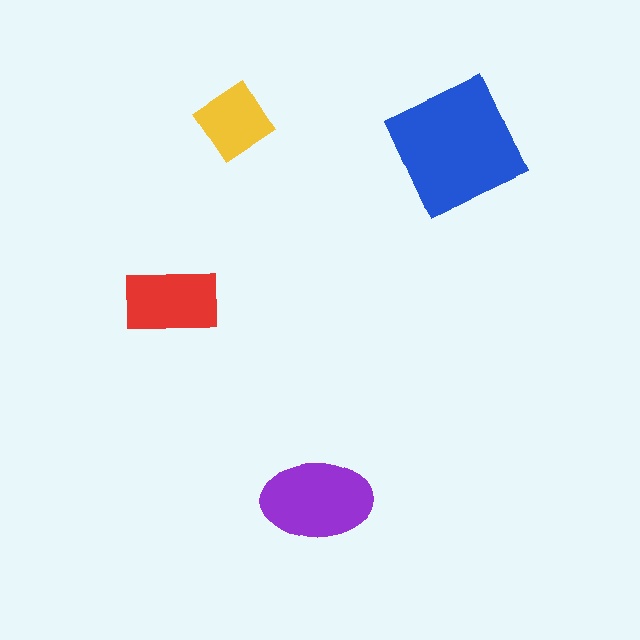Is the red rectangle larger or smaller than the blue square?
Smaller.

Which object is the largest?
The blue square.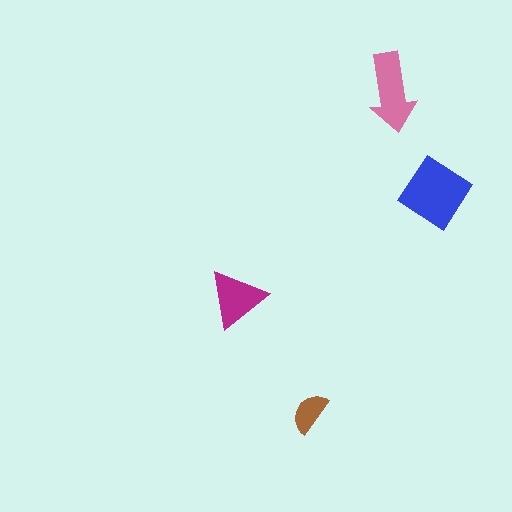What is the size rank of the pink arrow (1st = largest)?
2nd.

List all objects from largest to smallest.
The blue diamond, the pink arrow, the magenta triangle, the brown semicircle.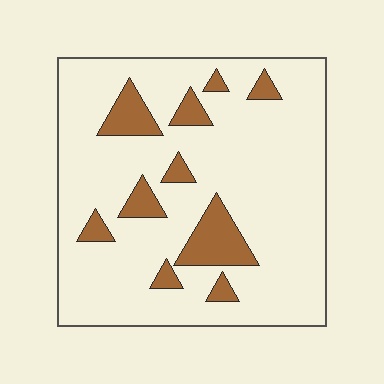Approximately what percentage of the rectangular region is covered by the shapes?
Approximately 15%.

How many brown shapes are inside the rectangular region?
10.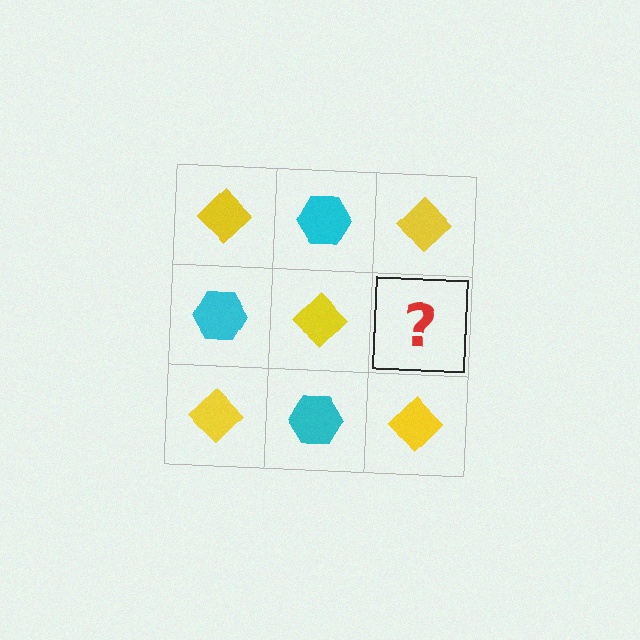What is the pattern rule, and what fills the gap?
The rule is that it alternates yellow diamond and cyan hexagon in a checkerboard pattern. The gap should be filled with a cyan hexagon.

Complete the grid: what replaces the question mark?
The question mark should be replaced with a cyan hexagon.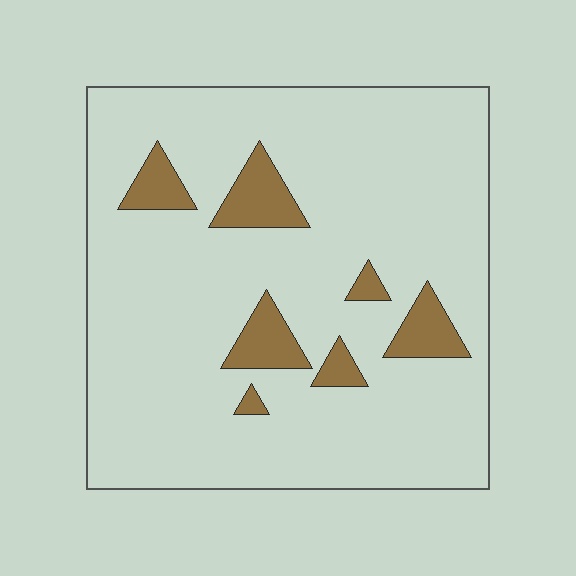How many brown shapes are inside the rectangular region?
7.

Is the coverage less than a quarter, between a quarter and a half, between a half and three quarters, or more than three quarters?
Less than a quarter.